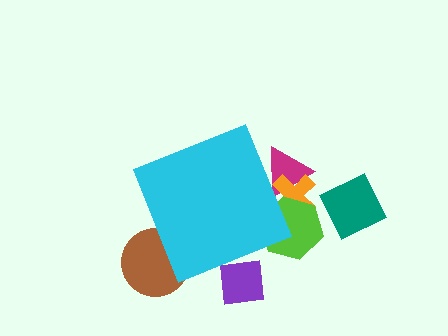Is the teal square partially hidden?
No, the teal square is fully visible.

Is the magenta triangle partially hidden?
Yes, the magenta triangle is partially hidden behind the cyan diamond.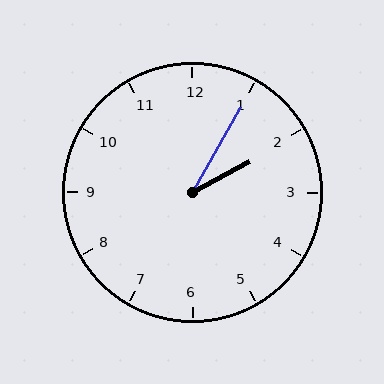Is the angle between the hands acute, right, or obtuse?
It is acute.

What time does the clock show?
2:05.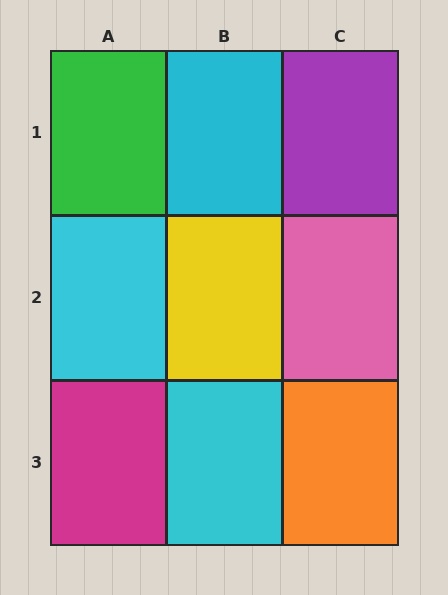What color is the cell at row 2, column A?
Cyan.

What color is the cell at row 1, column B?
Cyan.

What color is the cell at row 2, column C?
Pink.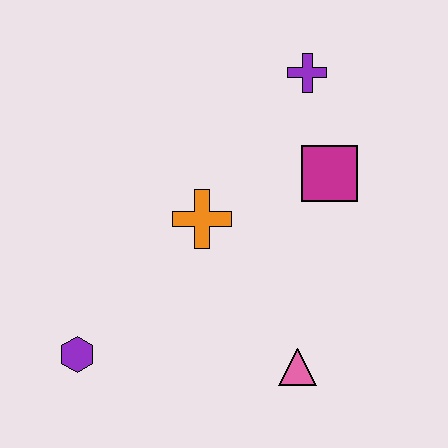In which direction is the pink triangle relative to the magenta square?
The pink triangle is below the magenta square.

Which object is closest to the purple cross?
The magenta square is closest to the purple cross.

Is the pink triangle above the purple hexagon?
No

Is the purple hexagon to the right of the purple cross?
No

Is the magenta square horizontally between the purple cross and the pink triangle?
No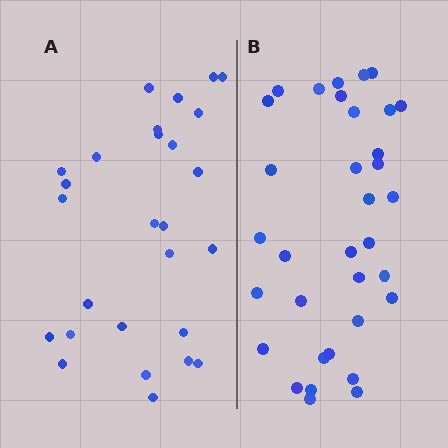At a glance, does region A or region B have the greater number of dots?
Region B (the right region) has more dots.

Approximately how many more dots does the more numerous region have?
Region B has roughly 8 or so more dots than region A.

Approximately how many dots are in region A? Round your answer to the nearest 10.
About 30 dots. (The exact count is 27, which rounds to 30.)